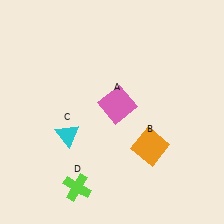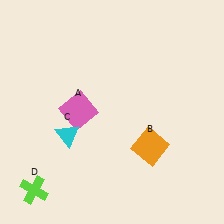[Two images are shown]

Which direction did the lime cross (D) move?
The lime cross (D) moved left.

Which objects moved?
The objects that moved are: the pink square (A), the lime cross (D).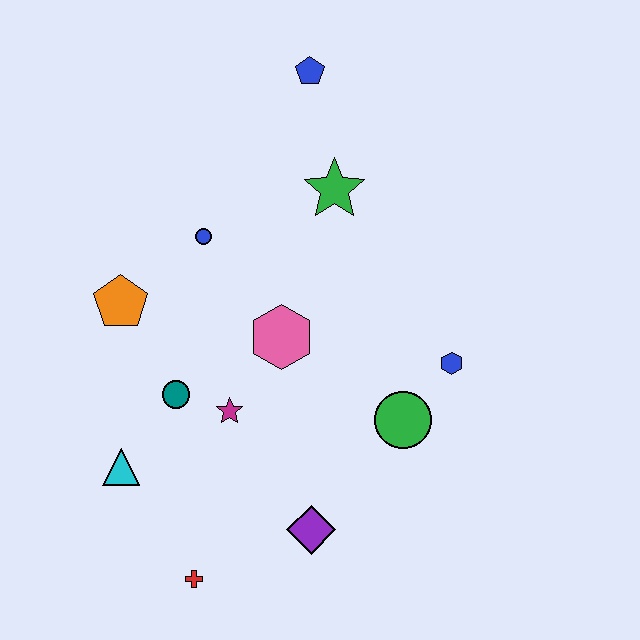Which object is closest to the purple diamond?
The red cross is closest to the purple diamond.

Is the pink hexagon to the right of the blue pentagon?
No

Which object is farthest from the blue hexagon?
The cyan triangle is farthest from the blue hexagon.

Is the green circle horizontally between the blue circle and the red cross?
No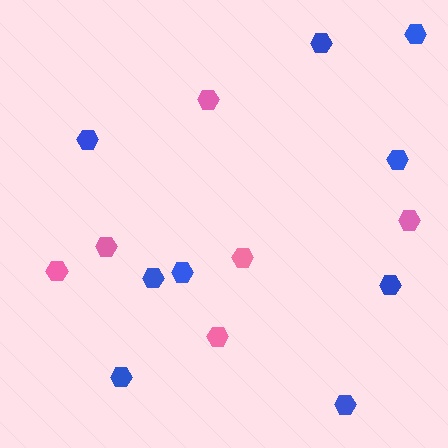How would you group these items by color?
There are 2 groups: one group of blue hexagons (9) and one group of pink hexagons (6).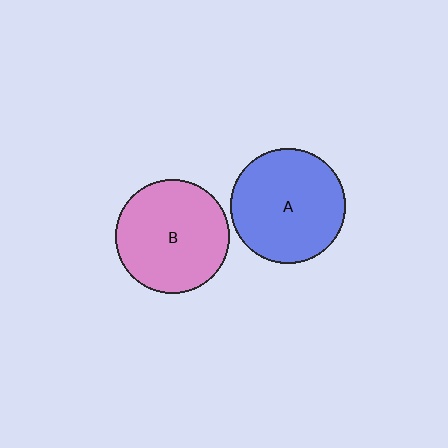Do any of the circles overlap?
No, none of the circles overlap.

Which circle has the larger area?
Circle A (blue).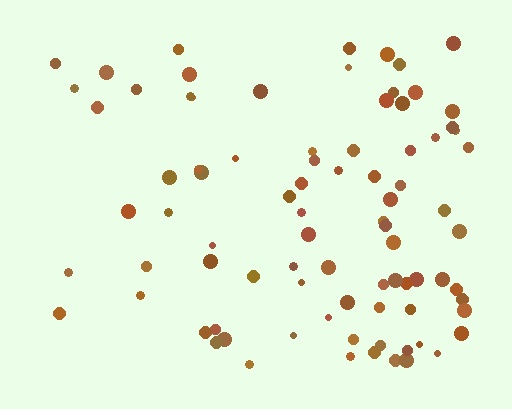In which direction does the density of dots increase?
From left to right, with the right side densest.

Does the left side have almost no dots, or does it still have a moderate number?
Still a moderate number, just noticeably fewer than the right.